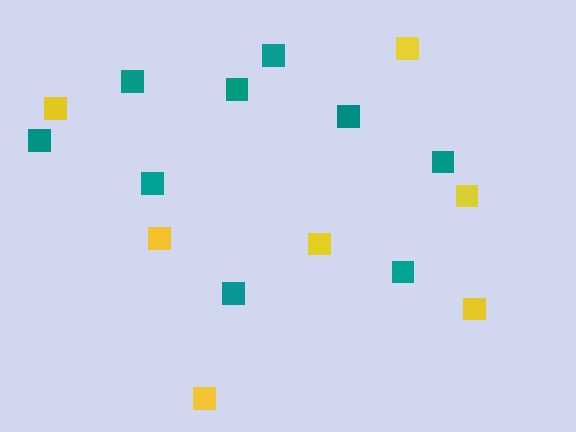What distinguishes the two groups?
There are 2 groups: one group of teal squares (9) and one group of yellow squares (7).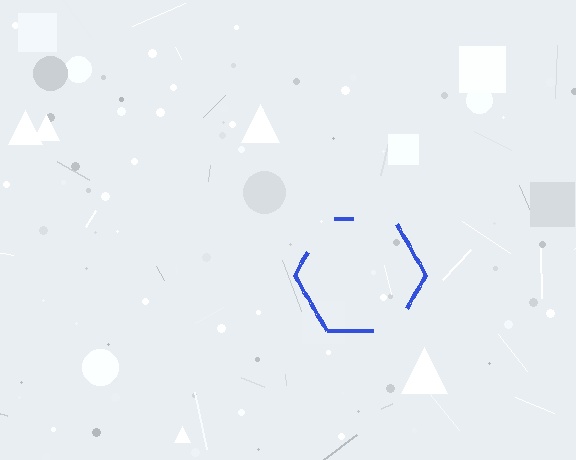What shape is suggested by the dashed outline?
The dashed outline suggests a hexagon.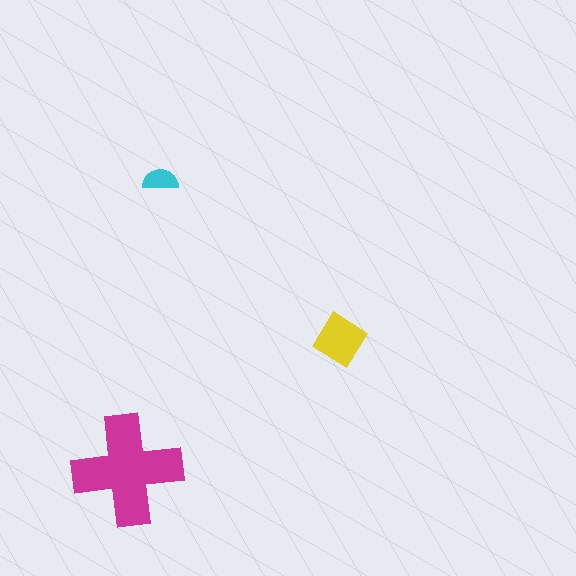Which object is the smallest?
The cyan semicircle.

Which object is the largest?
The magenta cross.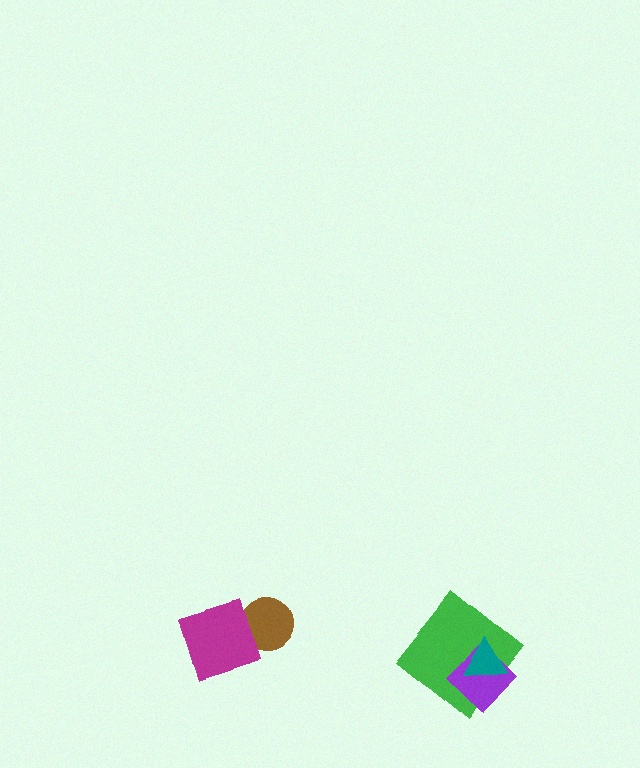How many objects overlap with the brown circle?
1 object overlaps with the brown circle.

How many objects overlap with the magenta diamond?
1 object overlaps with the magenta diamond.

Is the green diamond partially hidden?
Yes, it is partially covered by another shape.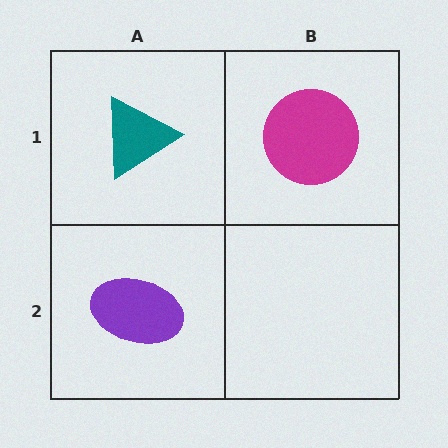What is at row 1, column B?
A magenta circle.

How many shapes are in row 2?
1 shape.